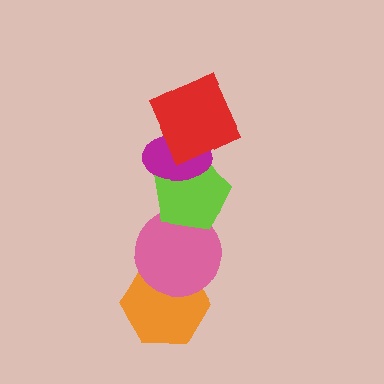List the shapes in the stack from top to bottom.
From top to bottom: the red square, the magenta ellipse, the lime pentagon, the pink circle, the orange hexagon.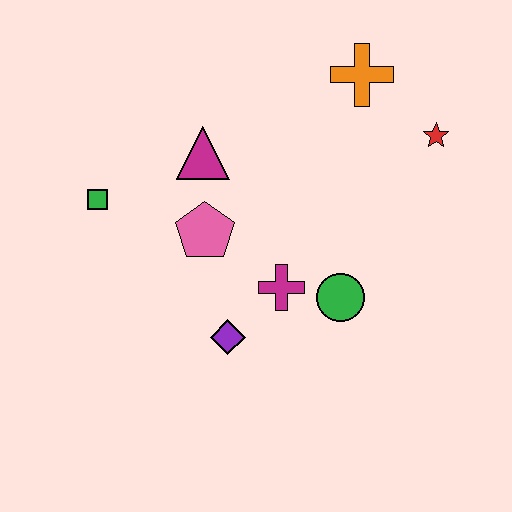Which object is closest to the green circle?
The magenta cross is closest to the green circle.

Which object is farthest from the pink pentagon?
The red star is farthest from the pink pentagon.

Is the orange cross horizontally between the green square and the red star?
Yes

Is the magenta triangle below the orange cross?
Yes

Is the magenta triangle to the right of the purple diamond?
No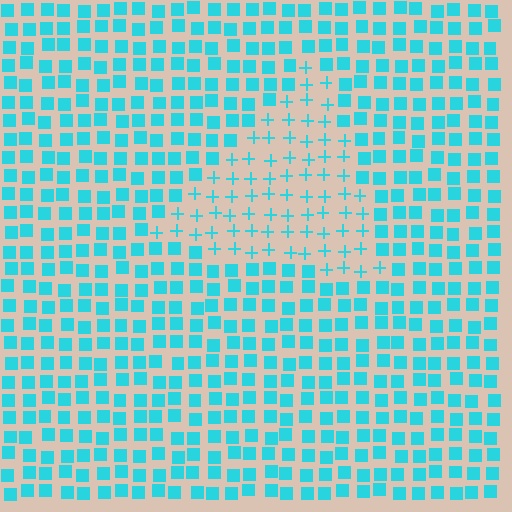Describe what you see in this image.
The image is filled with small cyan elements arranged in a uniform grid. A triangle-shaped region contains plus signs, while the surrounding area contains squares. The boundary is defined purely by the change in element shape.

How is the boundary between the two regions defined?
The boundary is defined by a change in element shape: plus signs inside vs. squares outside. All elements share the same color and spacing.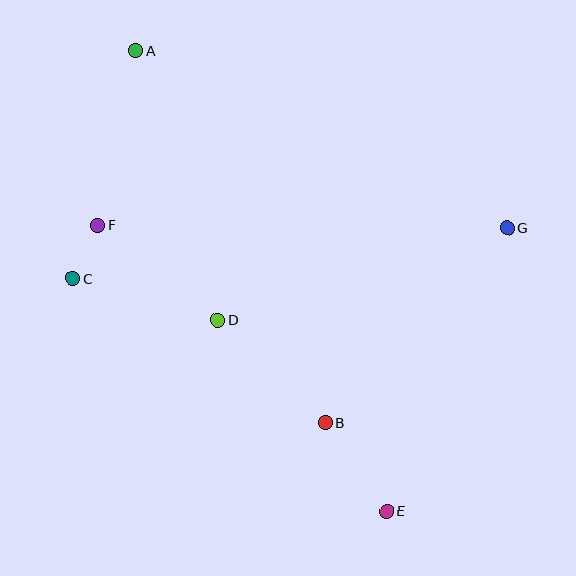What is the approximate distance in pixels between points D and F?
The distance between D and F is approximately 153 pixels.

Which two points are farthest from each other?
Points A and E are farthest from each other.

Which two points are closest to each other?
Points C and F are closest to each other.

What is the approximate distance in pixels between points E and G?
The distance between E and G is approximately 308 pixels.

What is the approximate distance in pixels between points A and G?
The distance between A and G is approximately 412 pixels.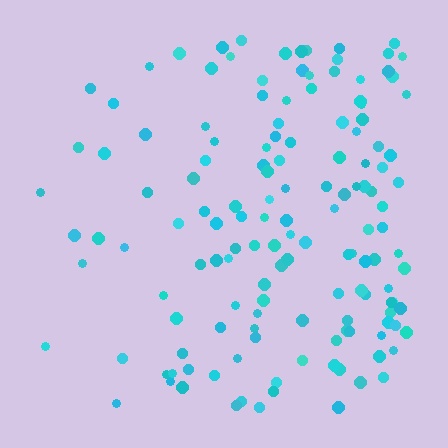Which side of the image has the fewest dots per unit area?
The left.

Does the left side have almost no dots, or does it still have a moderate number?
Still a moderate number, just noticeably fewer than the right.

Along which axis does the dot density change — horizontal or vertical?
Horizontal.